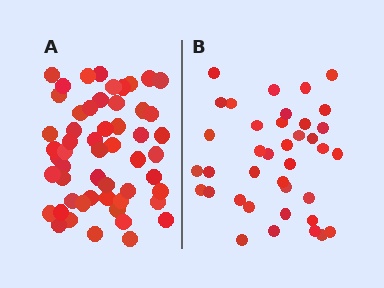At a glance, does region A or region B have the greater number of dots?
Region A (the left region) has more dots.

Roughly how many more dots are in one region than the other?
Region A has approximately 15 more dots than region B.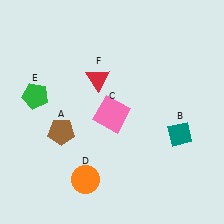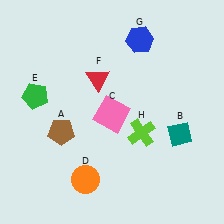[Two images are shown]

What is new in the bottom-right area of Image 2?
A lime cross (H) was added in the bottom-right area of Image 2.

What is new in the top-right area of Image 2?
A blue hexagon (G) was added in the top-right area of Image 2.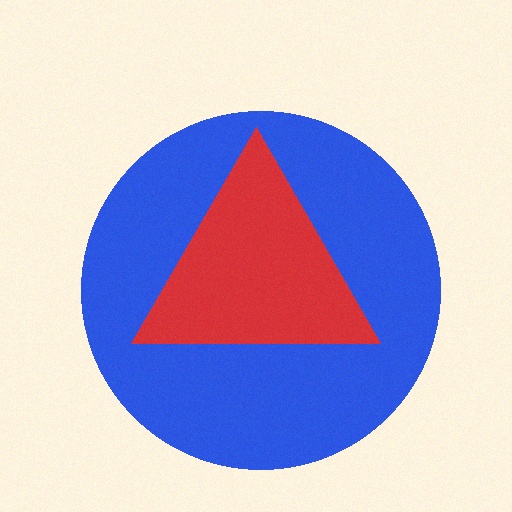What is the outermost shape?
The blue circle.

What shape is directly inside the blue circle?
The red triangle.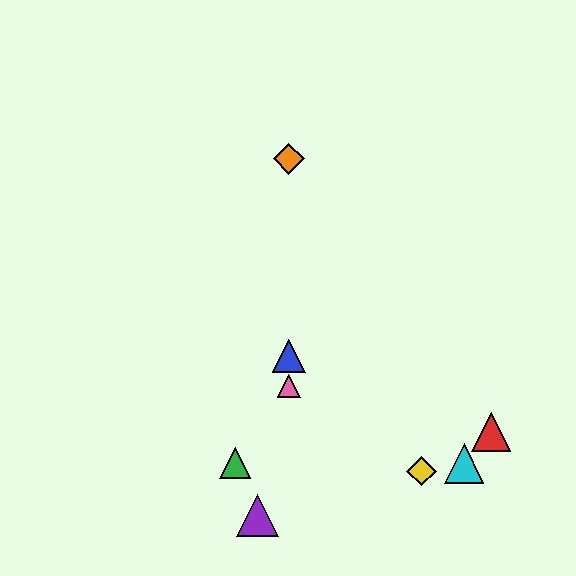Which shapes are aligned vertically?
The blue triangle, the orange diamond, the pink triangle are aligned vertically.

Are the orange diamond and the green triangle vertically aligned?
No, the orange diamond is at x≈289 and the green triangle is at x≈235.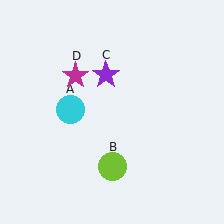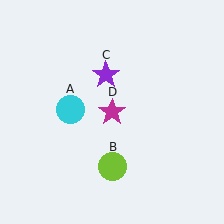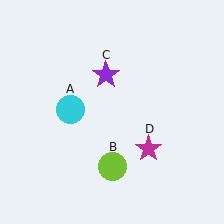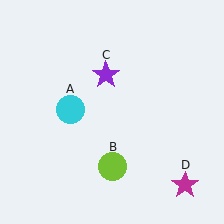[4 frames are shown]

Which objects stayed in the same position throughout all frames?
Cyan circle (object A) and lime circle (object B) and purple star (object C) remained stationary.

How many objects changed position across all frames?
1 object changed position: magenta star (object D).